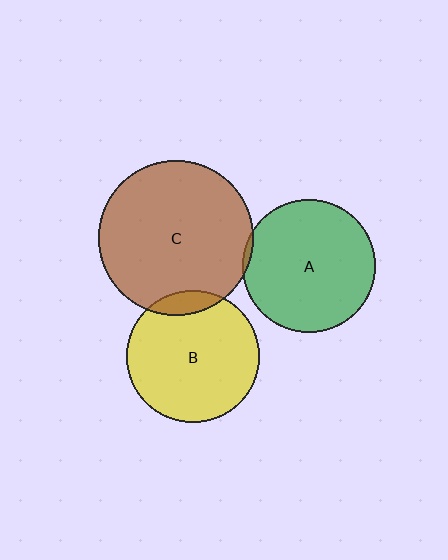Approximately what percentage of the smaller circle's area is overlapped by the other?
Approximately 10%.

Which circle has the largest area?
Circle C (brown).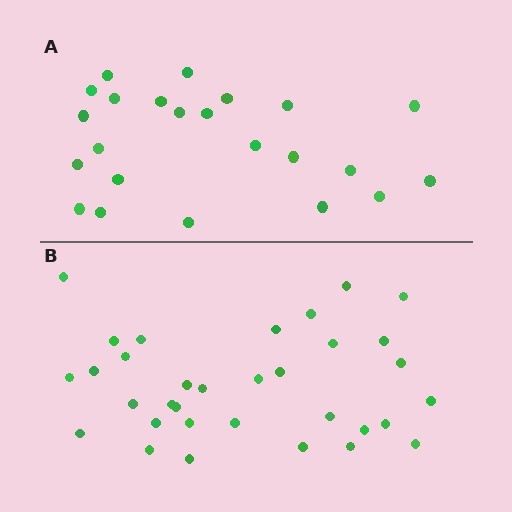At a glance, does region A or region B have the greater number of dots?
Region B (the bottom region) has more dots.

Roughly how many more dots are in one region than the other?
Region B has roughly 10 or so more dots than region A.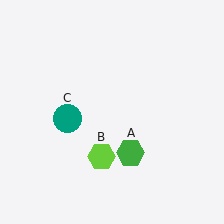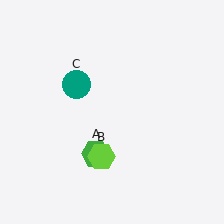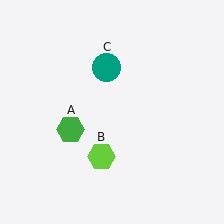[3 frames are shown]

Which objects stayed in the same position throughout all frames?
Lime hexagon (object B) remained stationary.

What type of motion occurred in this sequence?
The green hexagon (object A), teal circle (object C) rotated clockwise around the center of the scene.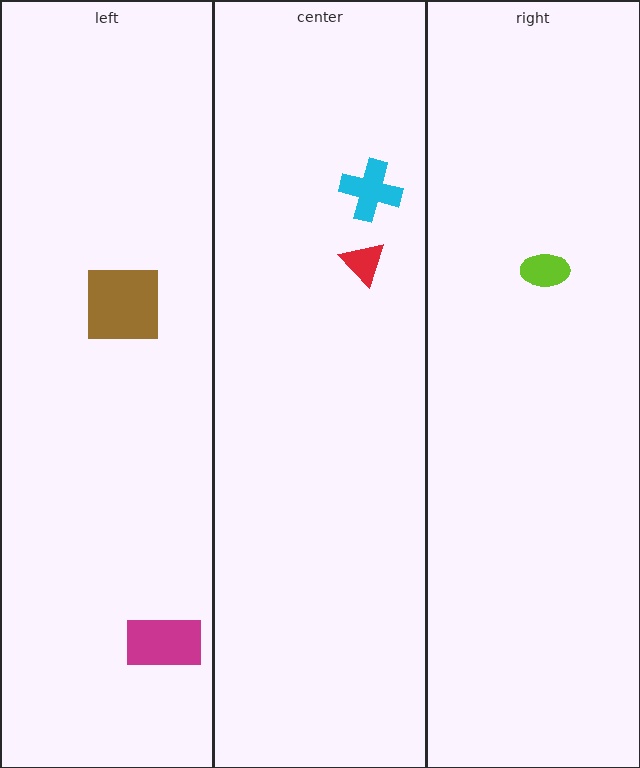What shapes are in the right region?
The lime ellipse.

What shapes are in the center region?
The cyan cross, the red triangle.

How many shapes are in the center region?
2.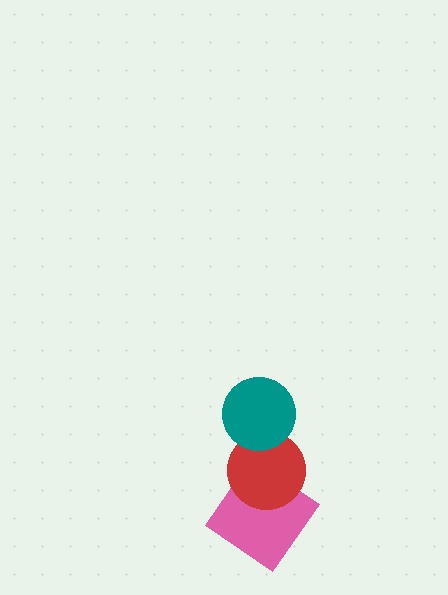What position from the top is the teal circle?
The teal circle is 1st from the top.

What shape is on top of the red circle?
The teal circle is on top of the red circle.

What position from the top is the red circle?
The red circle is 2nd from the top.